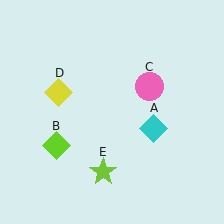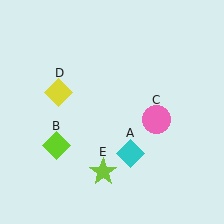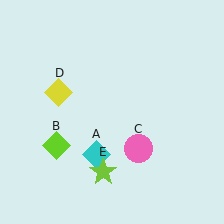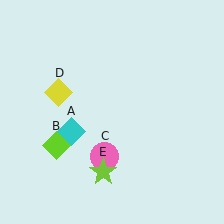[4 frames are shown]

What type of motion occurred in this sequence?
The cyan diamond (object A), pink circle (object C) rotated clockwise around the center of the scene.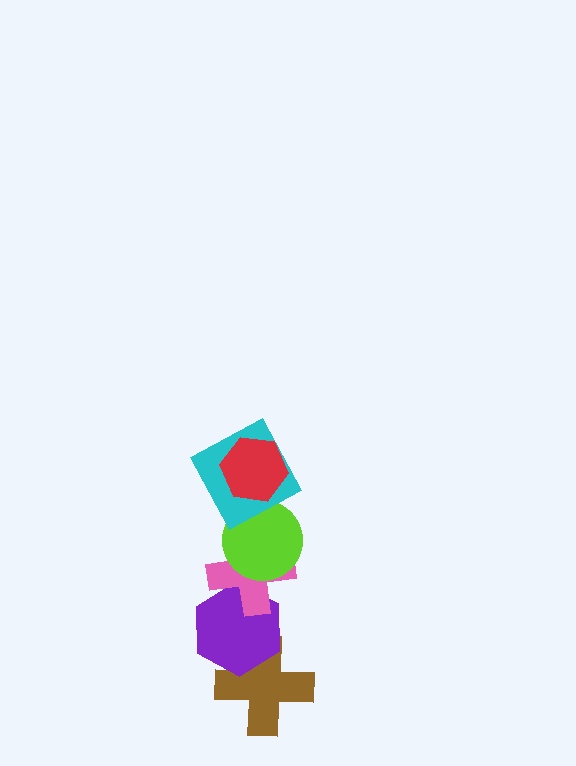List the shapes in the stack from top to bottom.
From top to bottom: the red hexagon, the cyan square, the lime circle, the pink cross, the purple hexagon, the brown cross.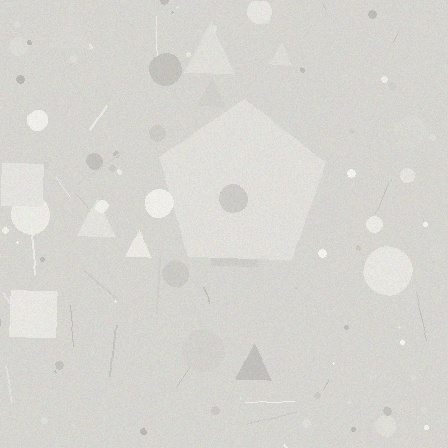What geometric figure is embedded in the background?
A pentagon is embedded in the background.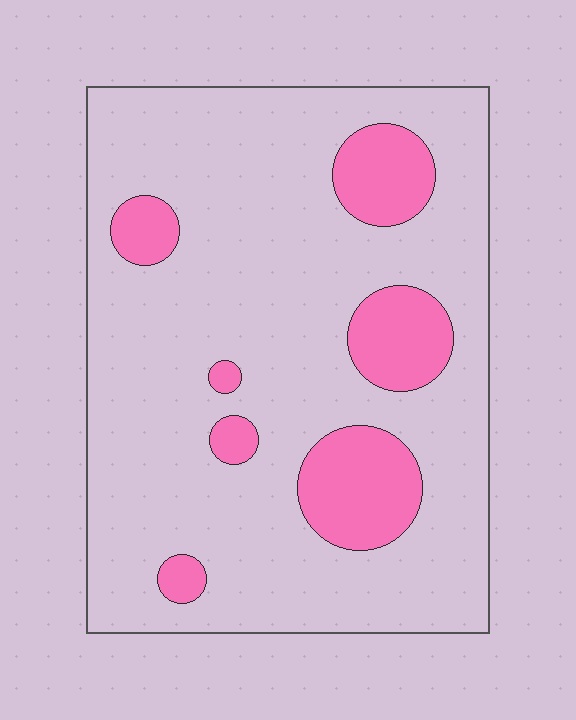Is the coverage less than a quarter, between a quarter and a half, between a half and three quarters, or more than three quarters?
Less than a quarter.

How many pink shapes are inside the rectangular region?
7.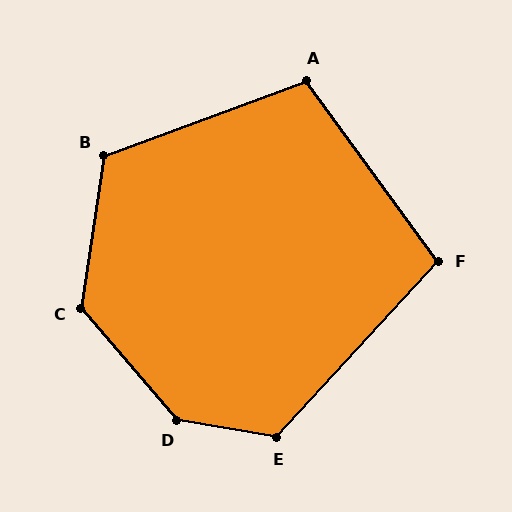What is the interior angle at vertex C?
Approximately 131 degrees (obtuse).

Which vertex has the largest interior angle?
D, at approximately 140 degrees.